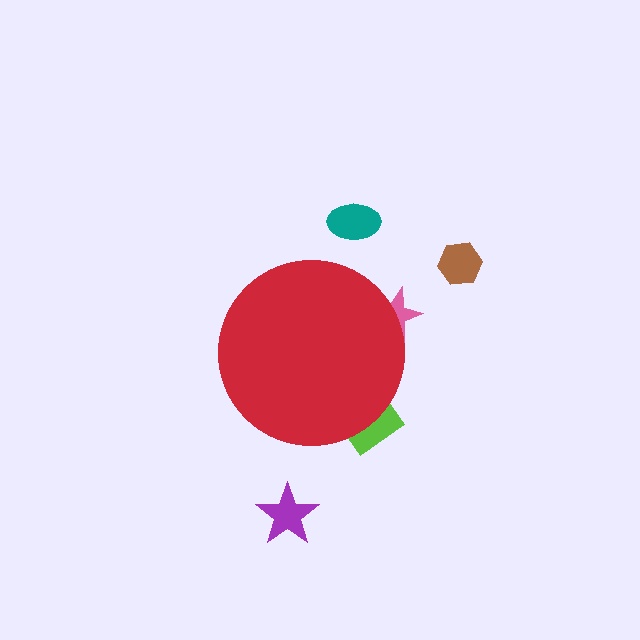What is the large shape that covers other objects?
A red circle.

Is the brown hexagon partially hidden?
No, the brown hexagon is fully visible.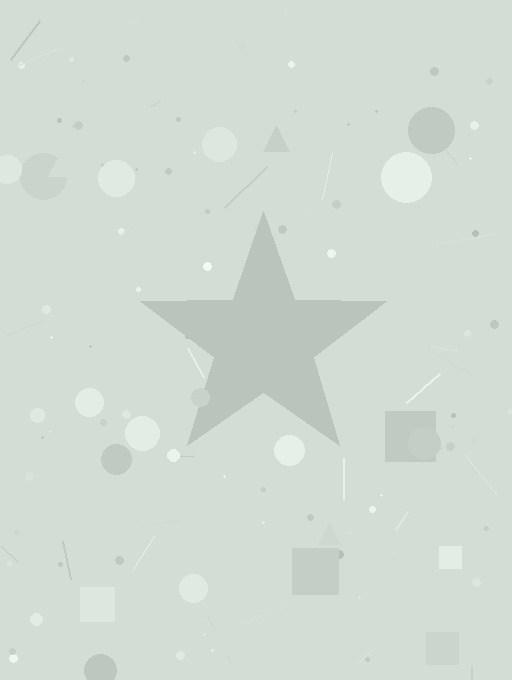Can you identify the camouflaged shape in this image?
The camouflaged shape is a star.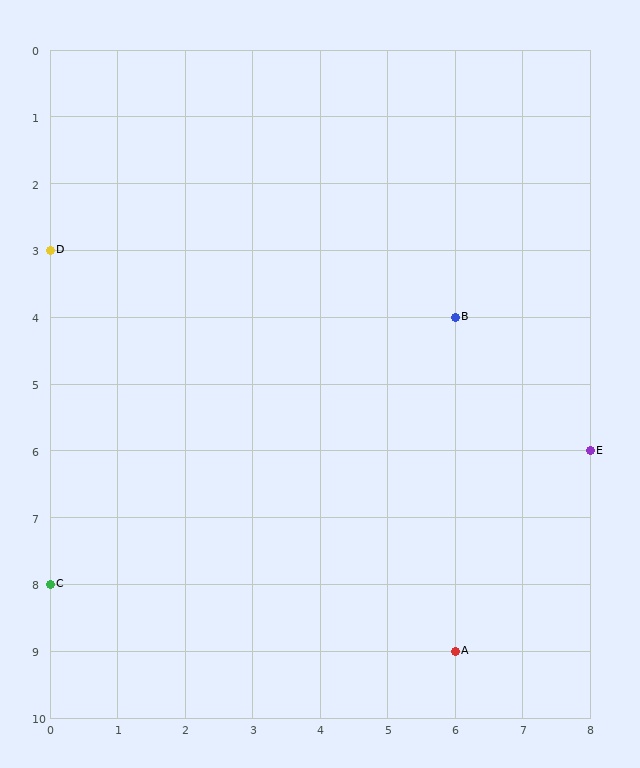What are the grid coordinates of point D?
Point D is at grid coordinates (0, 3).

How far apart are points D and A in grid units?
Points D and A are 6 columns and 6 rows apart (about 8.5 grid units diagonally).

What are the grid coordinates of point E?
Point E is at grid coordinates (8, 6).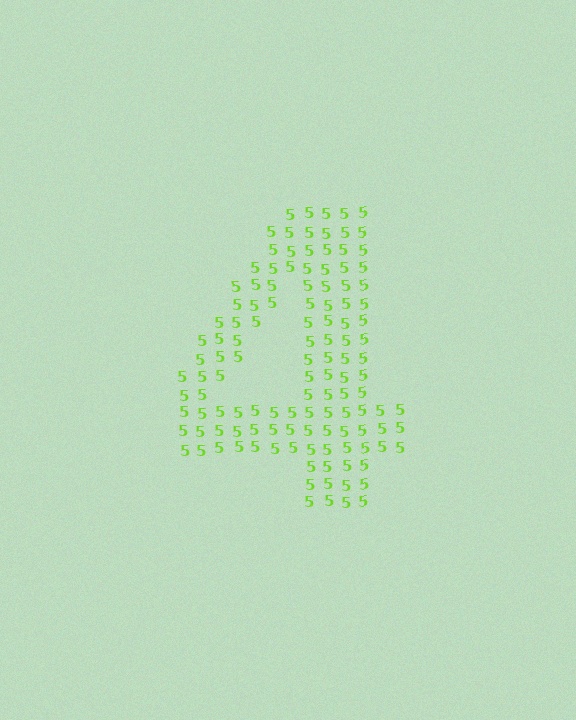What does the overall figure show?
The overall figure shows the digit 4.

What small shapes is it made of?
It is made of small digit 5's.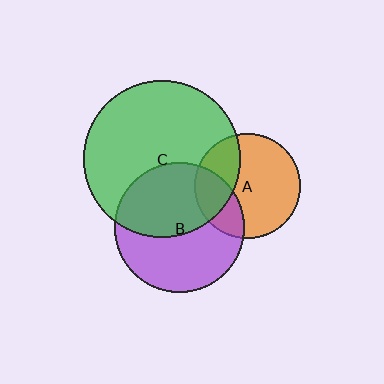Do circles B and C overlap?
Yes.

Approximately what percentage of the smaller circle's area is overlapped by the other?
Approximately 50%.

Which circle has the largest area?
Circle C (green).